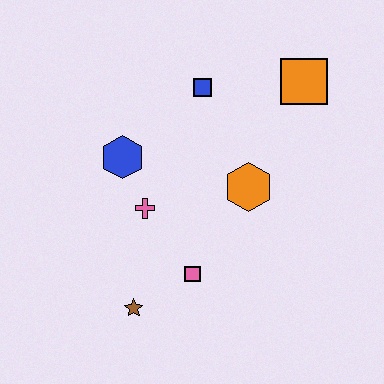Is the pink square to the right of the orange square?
No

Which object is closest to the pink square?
The brown star is closest to the pink square.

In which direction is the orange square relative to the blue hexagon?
The orange square is to the right of the blue hexagon.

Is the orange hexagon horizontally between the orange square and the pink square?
Yes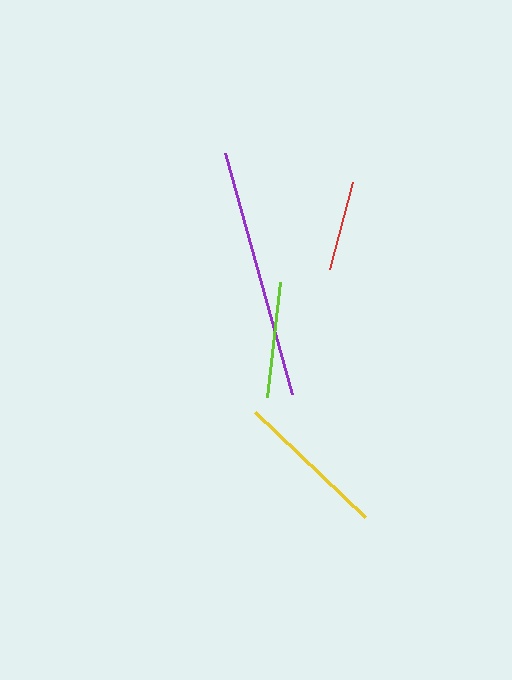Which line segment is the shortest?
The red line is the shortest at approximately 90 pixels.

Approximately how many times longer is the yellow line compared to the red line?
The yellow line is approximately 1.7 times the length of the red line.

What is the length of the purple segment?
The purple segment is approximately 250 pixels long.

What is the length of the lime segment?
The lime segment is approximately 116 pixels long.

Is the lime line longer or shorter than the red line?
The lime line is longer than the red line.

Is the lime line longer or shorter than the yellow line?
The yellow line is longer than the lime line.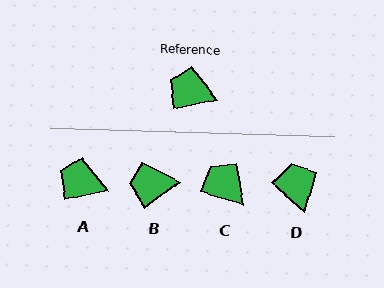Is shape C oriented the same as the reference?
No, it is off by about 28 degrees.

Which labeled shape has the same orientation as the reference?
A.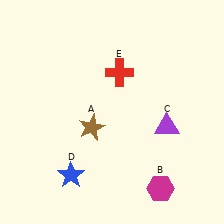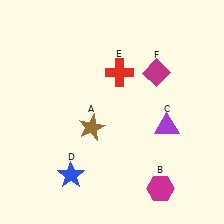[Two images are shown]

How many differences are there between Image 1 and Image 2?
There is 1 difference between the two images.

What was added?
A magenta diamond (F) was added in Image 2.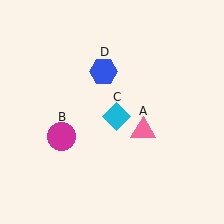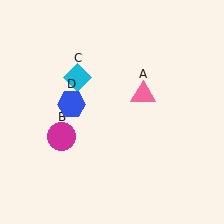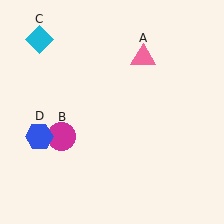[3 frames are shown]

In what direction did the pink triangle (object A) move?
The pink triangle (object A) moved up.